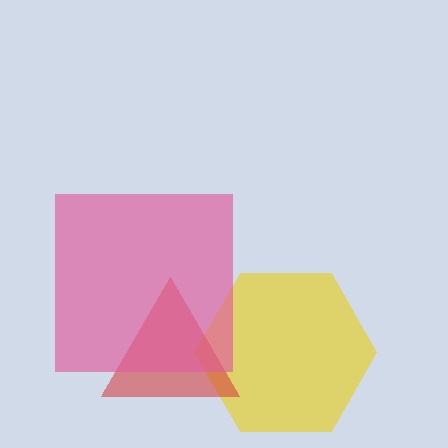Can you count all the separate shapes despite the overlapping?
Yes, there are 3 separate shapes.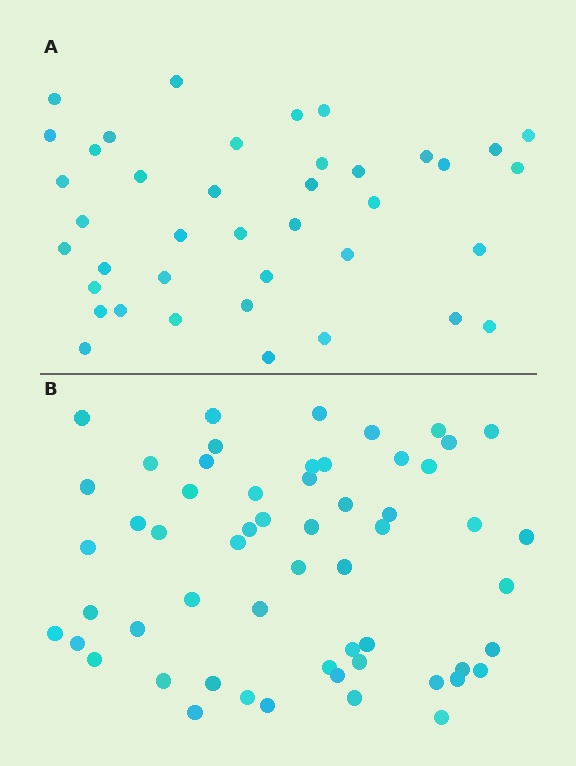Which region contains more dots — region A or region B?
Region B (the bottom region) has more dots.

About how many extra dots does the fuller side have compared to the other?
Region B has approximately 15 more dots than region A.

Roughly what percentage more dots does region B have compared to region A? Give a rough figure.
About 40% more.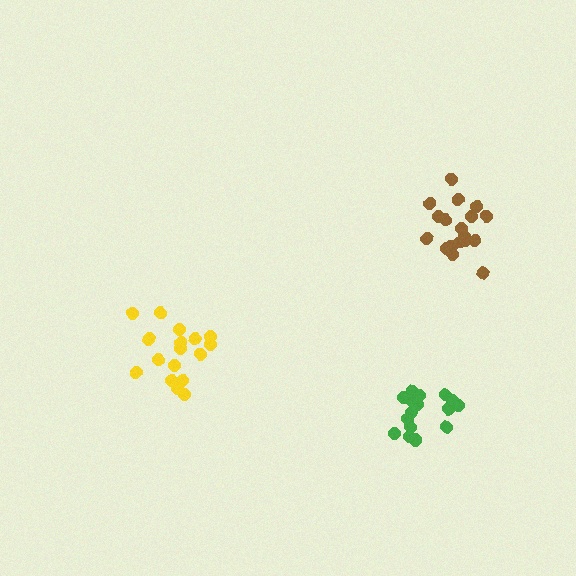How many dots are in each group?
Group 1: 17 dots, Group 2: 18 dots, Group 3: 16 dots (51 total).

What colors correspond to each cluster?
The clusters are colored: yellow, brown, green.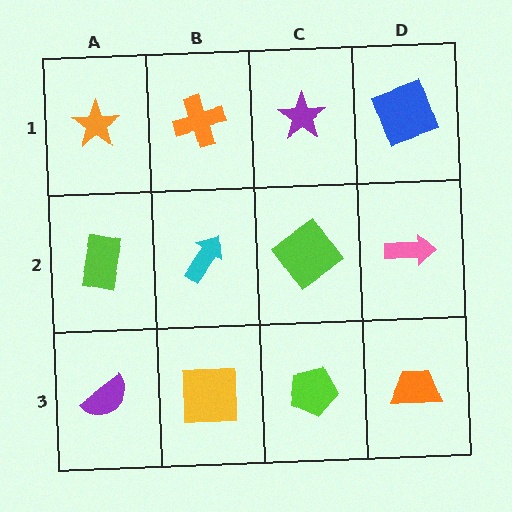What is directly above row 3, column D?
A pink arrow.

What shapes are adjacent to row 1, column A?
A lime rectangle (row 2, column A), an orange cross (row 1, column B).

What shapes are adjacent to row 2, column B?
An orange cross (row 1, column B), a yellow square (row 3, column B), a lime rectangle (row 2, column A), a lime diamond (row 2, column C).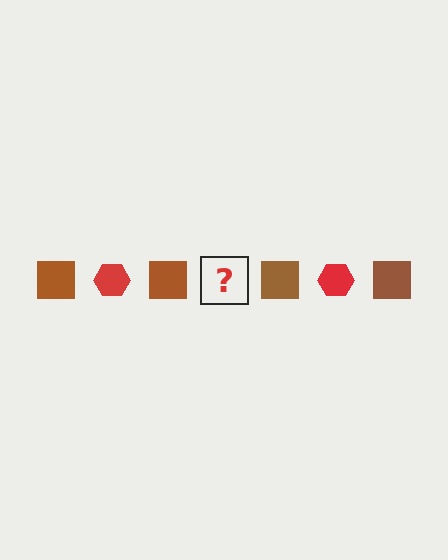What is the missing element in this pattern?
The missing element is a red hexagon.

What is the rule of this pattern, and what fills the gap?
The rule is that the pattern alternates between brown square and red hexagon. The gap should be filled with a red hexagon.